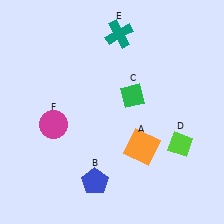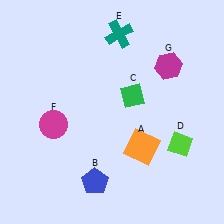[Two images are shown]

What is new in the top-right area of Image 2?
A magenta hexagon (G) was added in the top-right area of Image 2.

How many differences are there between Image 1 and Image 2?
There is 1 difference between the two images.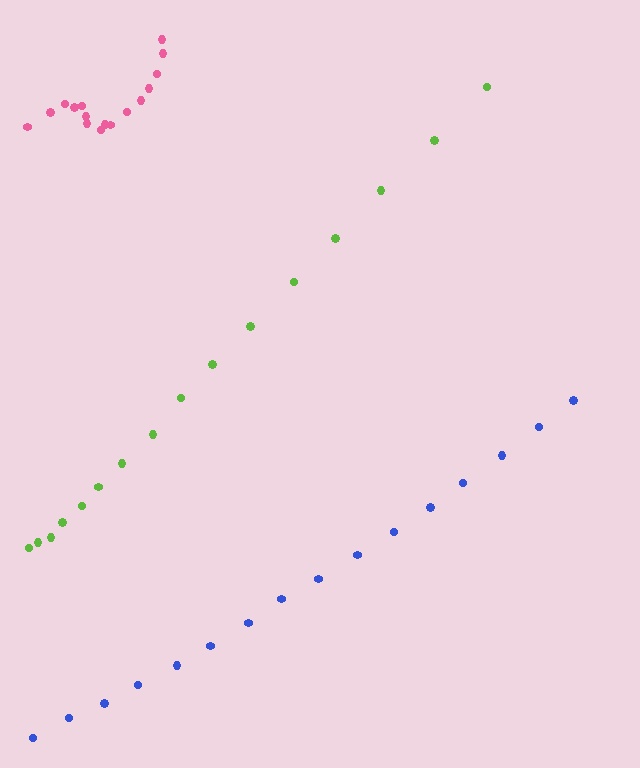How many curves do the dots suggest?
There are 3 distinct paths.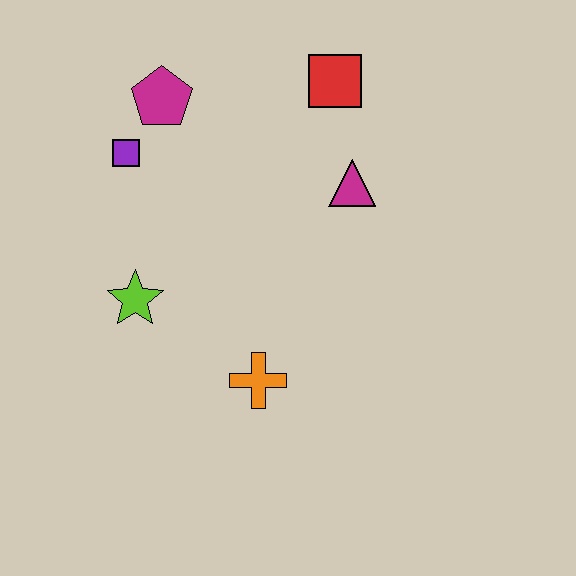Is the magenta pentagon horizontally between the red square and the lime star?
Yes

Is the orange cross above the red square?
No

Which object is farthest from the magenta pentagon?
The orange cross is farthest from the magenta pentagon.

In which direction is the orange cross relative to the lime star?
The orange cross is to the right of the lime star.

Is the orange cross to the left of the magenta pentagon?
No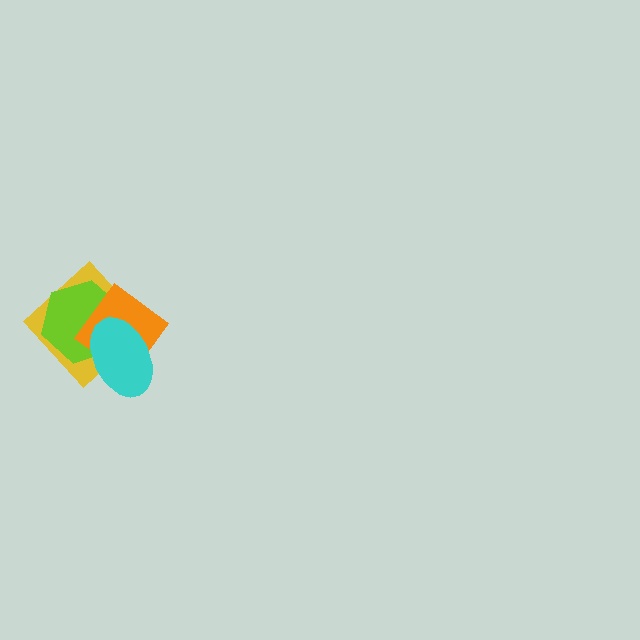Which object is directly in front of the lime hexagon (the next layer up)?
The orange diamond is directly in front of the lime hexagon.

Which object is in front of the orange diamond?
The cyan ellipse is in front of the orange diamond.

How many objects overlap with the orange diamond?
3 objects overlap with the orange diamond.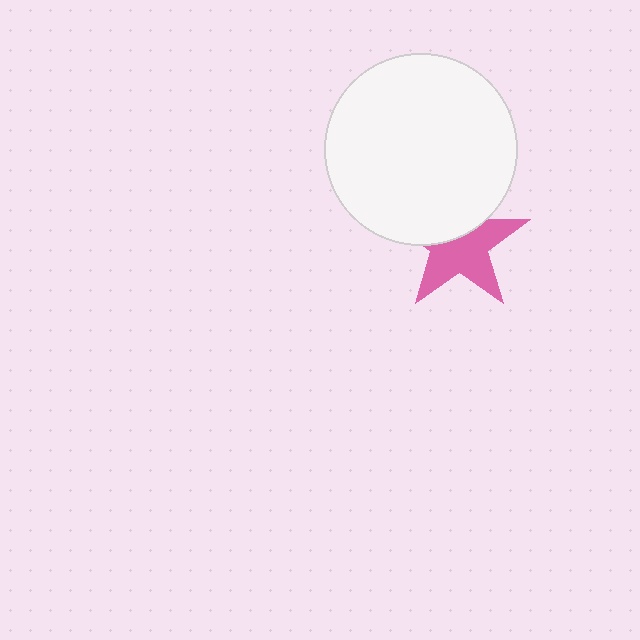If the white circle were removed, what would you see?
You would see the complete pink star.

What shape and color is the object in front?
The object in front is a white circle.